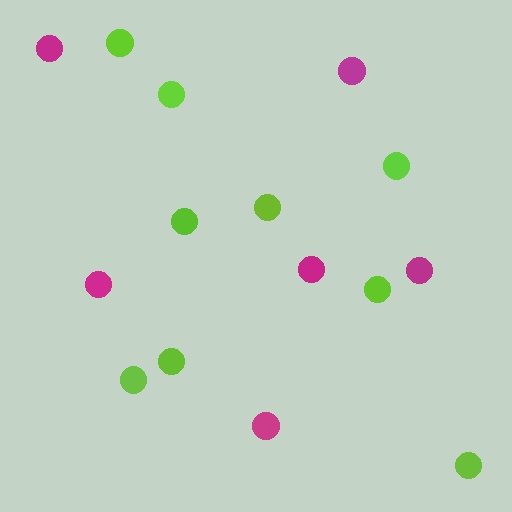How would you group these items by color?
There are 2 groups: one group of lime circles (9) and one group of magenta circles (6).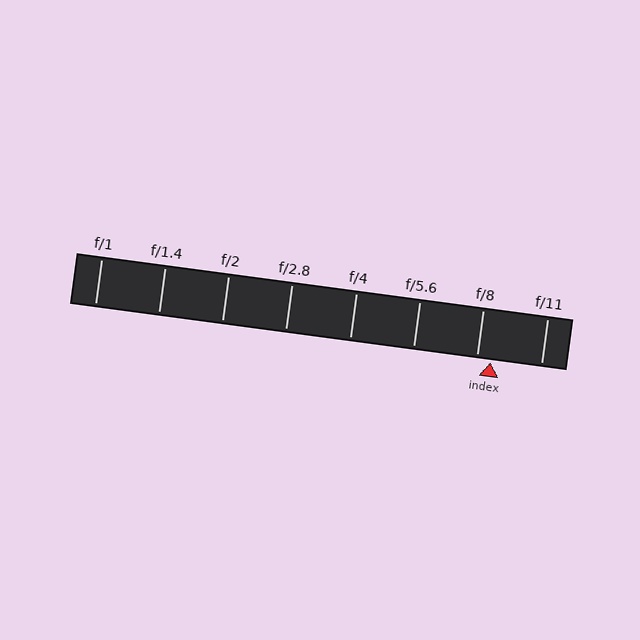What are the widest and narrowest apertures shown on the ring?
The widest aperture shown is f/1 and the narrowest is f/11.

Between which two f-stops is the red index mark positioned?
The index mark is between f/8 and f/11.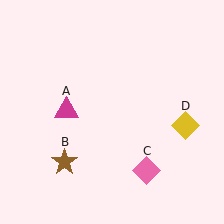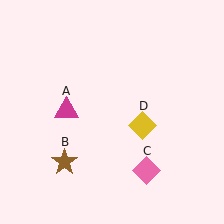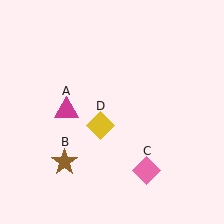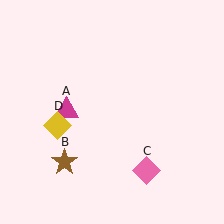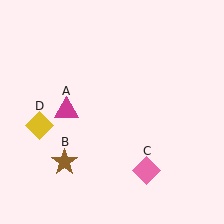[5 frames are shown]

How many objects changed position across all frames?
1 object changed position: yellow diamond (object D).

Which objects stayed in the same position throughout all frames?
Magenta triangle (object A) and brown star (object B) and pink diamond (object C) remained stationary.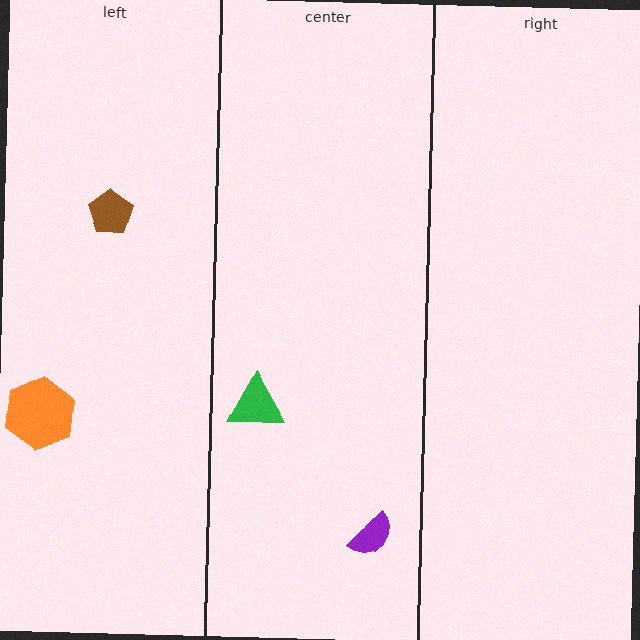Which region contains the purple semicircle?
The center region.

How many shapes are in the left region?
2.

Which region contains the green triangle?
The center region.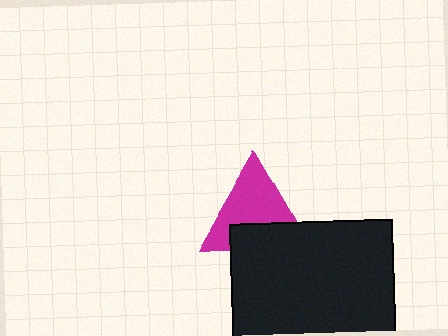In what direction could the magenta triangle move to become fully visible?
The magenta triangle could move up. That would shift it out from behind the black square entirely.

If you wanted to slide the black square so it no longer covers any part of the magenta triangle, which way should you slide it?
Slide it down — that is the most direct way to separate the two shapes.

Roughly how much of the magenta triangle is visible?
About half of it is visible (roughly 64%).